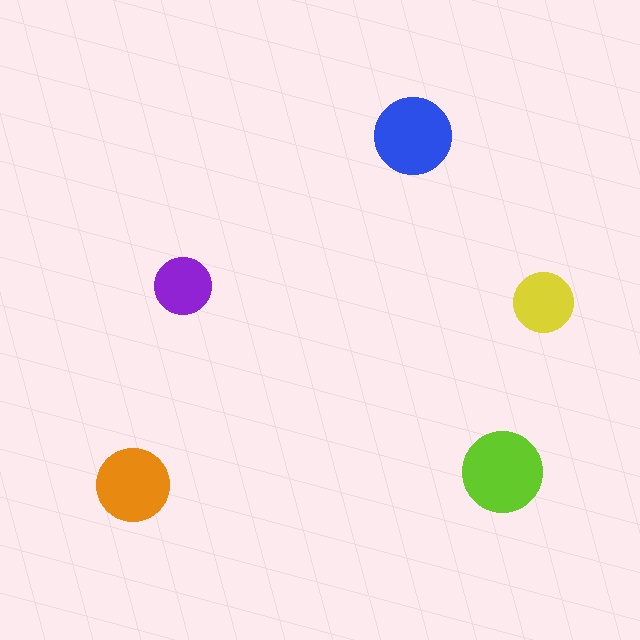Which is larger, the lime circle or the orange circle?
The lime one.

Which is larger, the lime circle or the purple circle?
The lime one.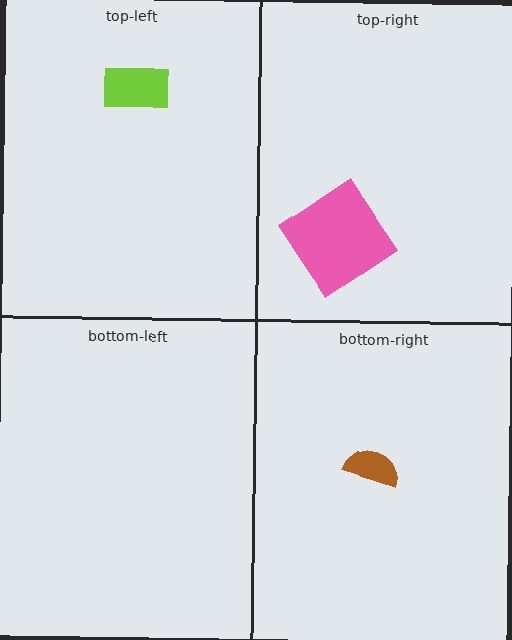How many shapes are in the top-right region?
1.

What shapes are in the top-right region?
The pink diamond.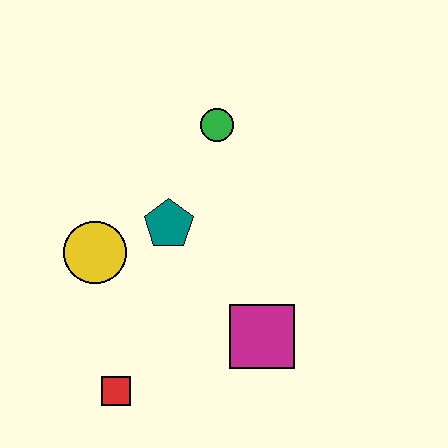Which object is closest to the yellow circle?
The teal pentagon is closest to the yellow circle.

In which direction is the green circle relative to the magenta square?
The green circle is above the magenta square.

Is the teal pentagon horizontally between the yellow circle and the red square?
No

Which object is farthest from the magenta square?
The green circle is farthest from the magenta square.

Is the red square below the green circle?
Yes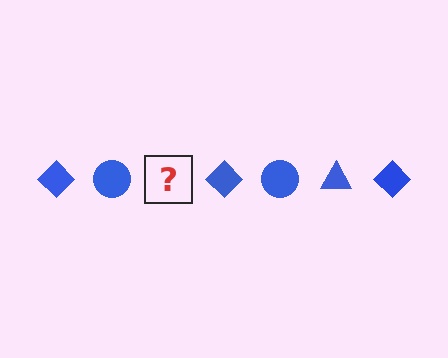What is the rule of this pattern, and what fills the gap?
The rule is that the pattern cycles through diamond, circle, triangle shapes in blue. The gap should be filled with a blue triangle.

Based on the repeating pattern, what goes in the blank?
The blank should be a blue triangle.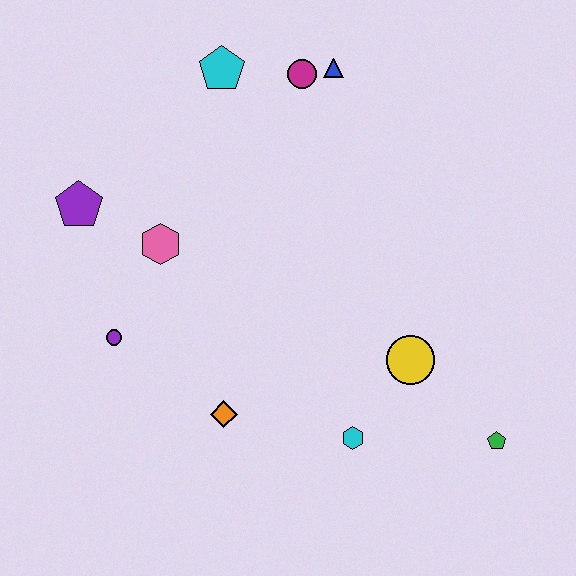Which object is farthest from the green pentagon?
The purple pentagon is farthest from the green pentagon.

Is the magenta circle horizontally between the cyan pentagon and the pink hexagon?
No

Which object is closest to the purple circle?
The pink hexagon is closest to the purple circle.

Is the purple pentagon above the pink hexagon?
Yes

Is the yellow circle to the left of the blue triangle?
No